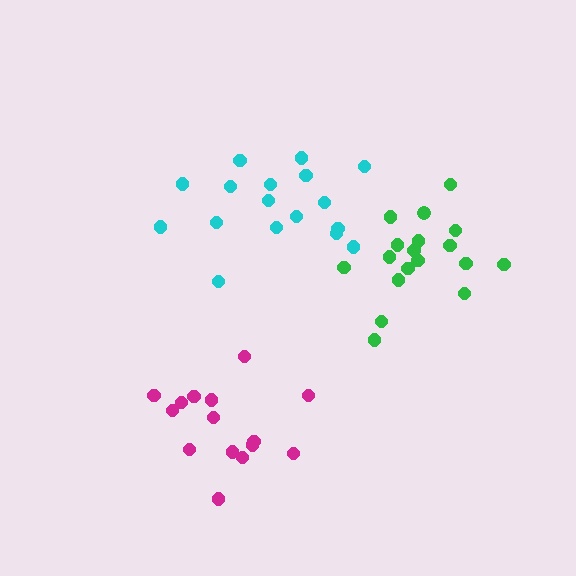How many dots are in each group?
Group 1: 15 dots, Group 2: 18 dots, Group 3: 17 dots (50 total).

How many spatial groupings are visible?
There are 3 spatial groupings.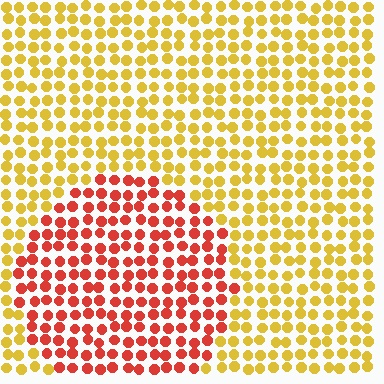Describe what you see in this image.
The image is filled with small yellow elements in a uniform arrangement. A circle-shaped region is visible where the elements are tinted to a slightly different hue, forming a subtle color boundary.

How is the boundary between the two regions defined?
The boundary is defined purely by a slight shift in hue (about 47 degrees). Spacing, size, and orientation are identical on both sides.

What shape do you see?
I see a circle.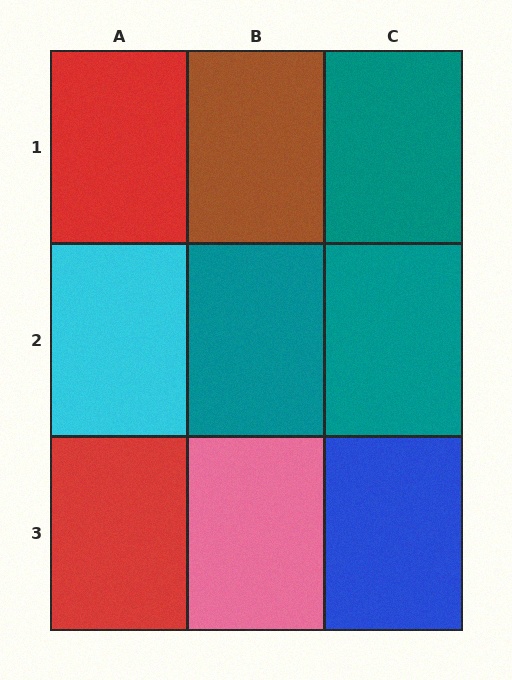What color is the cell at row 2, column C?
Teal.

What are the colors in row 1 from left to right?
Red, brown, teal.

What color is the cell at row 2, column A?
Cyan.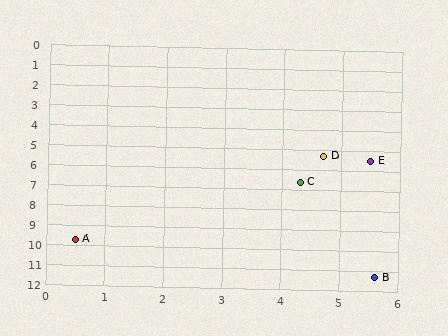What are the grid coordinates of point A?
Point A is at approximately (0.5, 9.7).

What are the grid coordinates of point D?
Point D is at approximately (4.7, 5.3).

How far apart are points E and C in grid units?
Points E and C are about 1.6 grid units apart.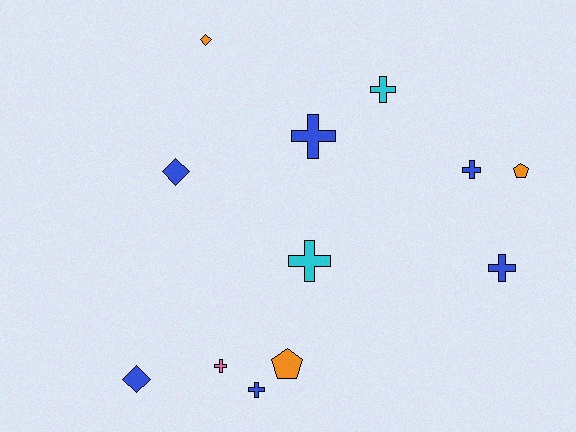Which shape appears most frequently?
Cross, with 7 objects.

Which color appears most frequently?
Blue, with 6 objects.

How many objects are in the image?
There are 12 objects.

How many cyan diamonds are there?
There are no cyan diamonds.